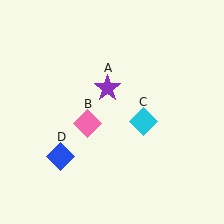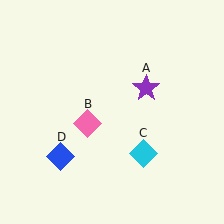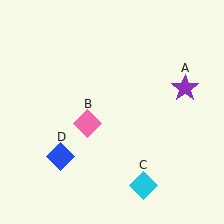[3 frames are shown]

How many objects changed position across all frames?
2 objects changed position: purple star (object A), cyan diamond (object C).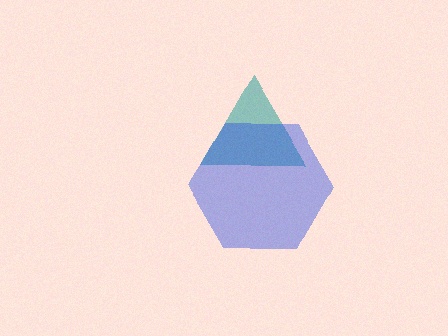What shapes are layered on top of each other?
The layered shapes are: a teal triangle, a blue hexagon.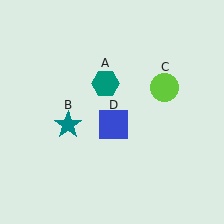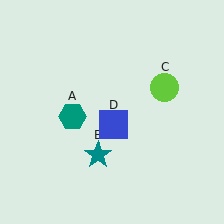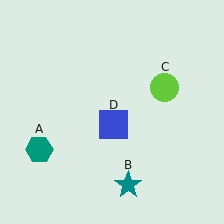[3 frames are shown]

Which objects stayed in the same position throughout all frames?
Lime circle (object C) and blue square (object D) remained stationary.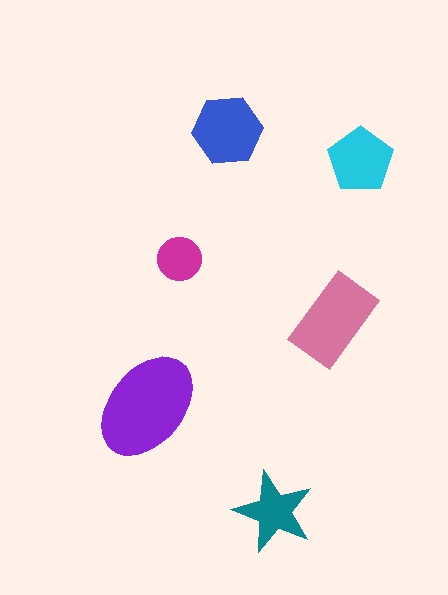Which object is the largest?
The purple ellipse.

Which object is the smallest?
The magenta circle.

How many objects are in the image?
There are 6 objects in the image.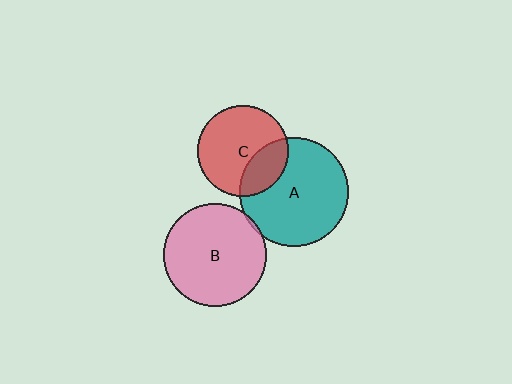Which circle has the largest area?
Circle A (teal).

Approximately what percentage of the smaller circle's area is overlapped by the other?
Approximately 30%.